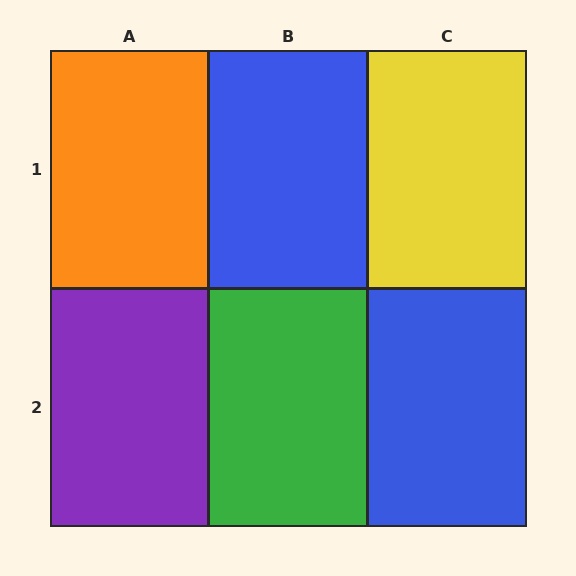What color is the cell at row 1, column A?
Orange.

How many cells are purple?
1 cell is purple.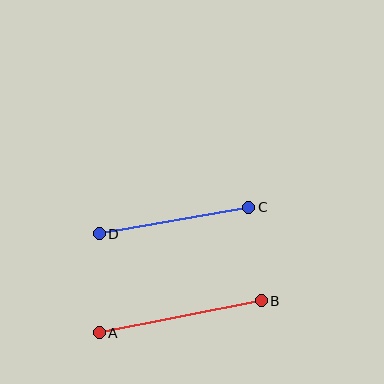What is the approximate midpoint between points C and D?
The midpoint is at approximately (174, 220) pixels.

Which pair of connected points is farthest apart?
Points A and B are farthest apart.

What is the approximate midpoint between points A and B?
The midpoint is at approximately (180, 317) pixels.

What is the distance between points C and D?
The distance is approximately 152 pixels.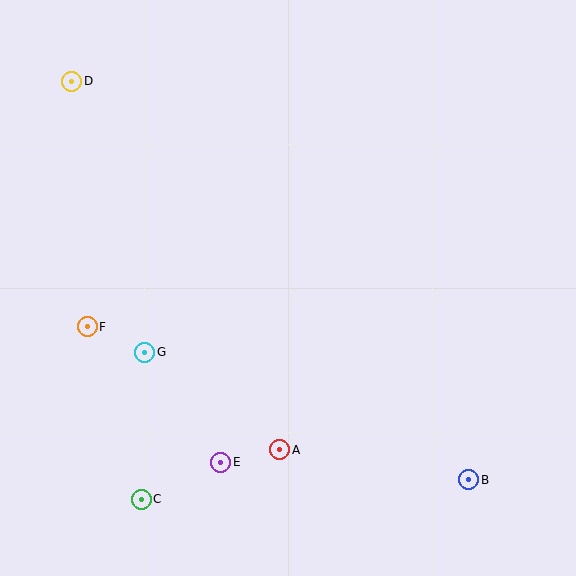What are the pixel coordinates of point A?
Point A is at (280, 450).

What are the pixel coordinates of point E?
Point E is at (221, 462).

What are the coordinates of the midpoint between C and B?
The midpoint between C and B is at (305, 489).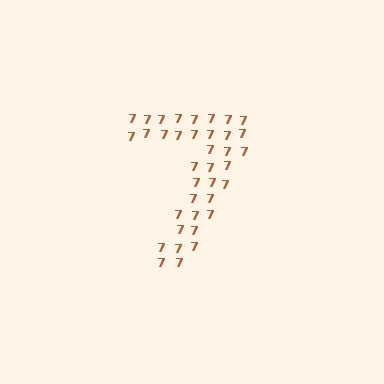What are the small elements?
The small elements are digit 7's.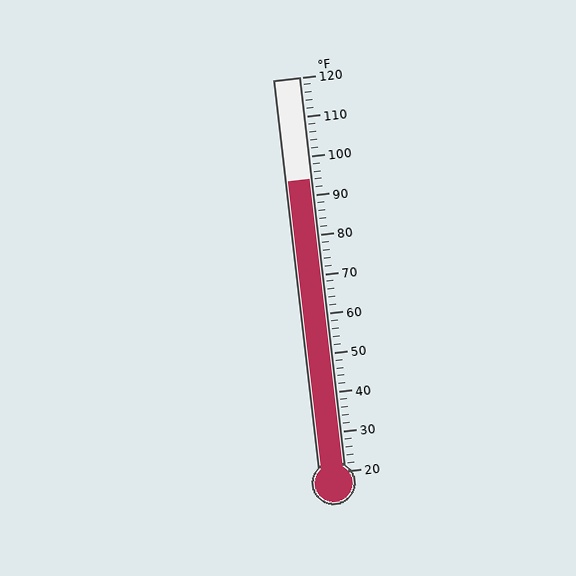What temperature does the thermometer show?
The thermometer shows approximately 94°F.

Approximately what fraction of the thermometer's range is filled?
The thermometer is filled to approximately 75% of its range.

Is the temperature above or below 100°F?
The temperature is below 100°F.